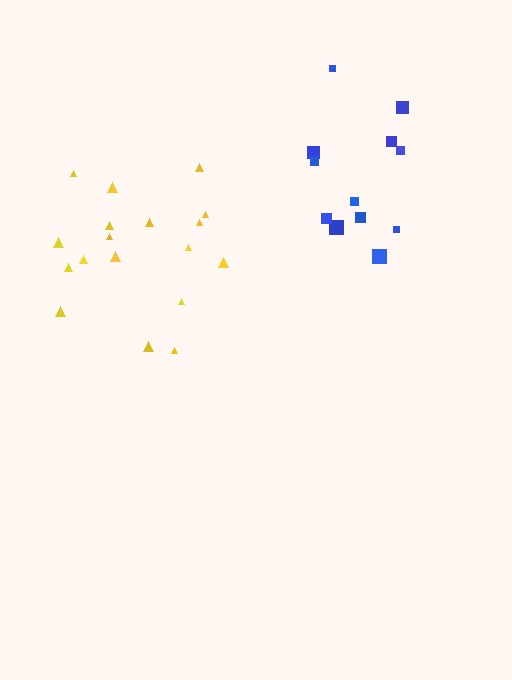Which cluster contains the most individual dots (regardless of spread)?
Yellow (18).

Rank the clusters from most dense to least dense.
yellow, blue.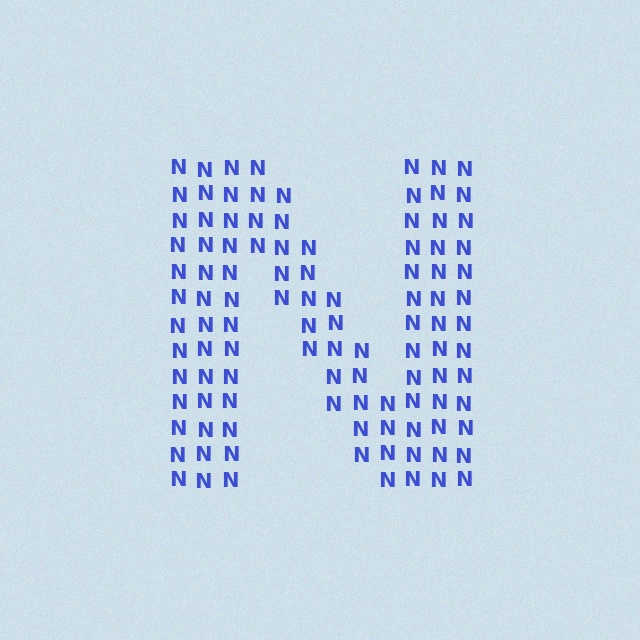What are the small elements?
The small elements are letter N's.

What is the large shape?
The large shape is the letter N.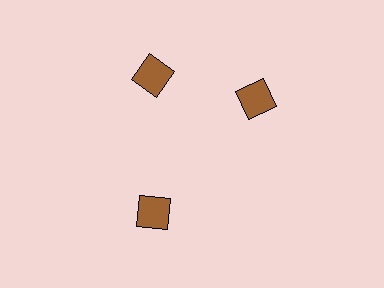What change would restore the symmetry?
The symmetry would be restored by rotating it back into even spacing with its neighbors so that all 3 squares sit at equal angles and equal distance from the center.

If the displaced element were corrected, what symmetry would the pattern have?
It would have 3-fold rotational symmetry — the pattern would map onto itself every 120 degrees.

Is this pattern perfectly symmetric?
No. The 3 brown squares are arranged in a ring, but one element near the 3 o'clock position is rotated out of alignment along the ring, breaking the 3-fold rotational symmetry.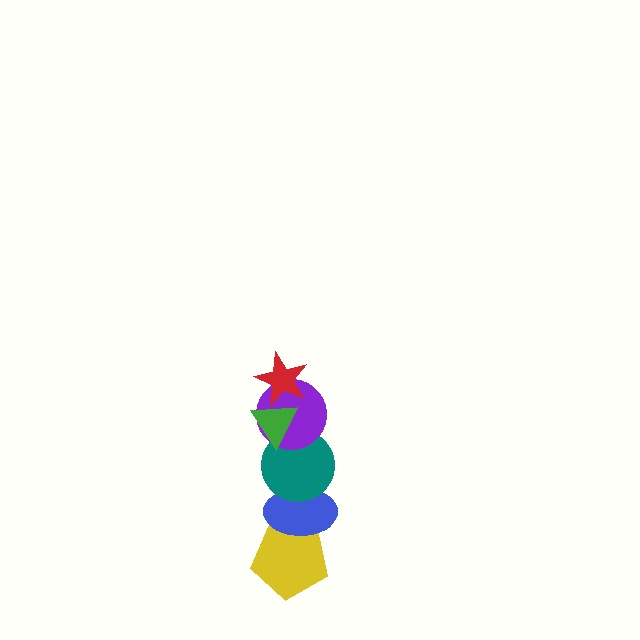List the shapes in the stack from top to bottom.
From top to bottom: the red star, the green triangle, the purple circle, the teal circle, the blue ellipse, the yellow pentagon.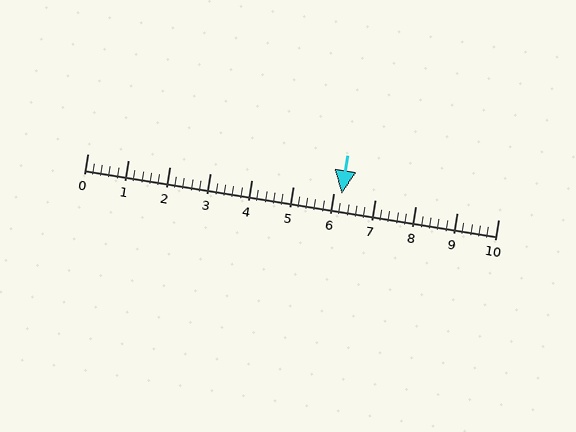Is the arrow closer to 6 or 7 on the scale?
The arrow is closer to 6.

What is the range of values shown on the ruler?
The ruler shows values from 0 to 10.